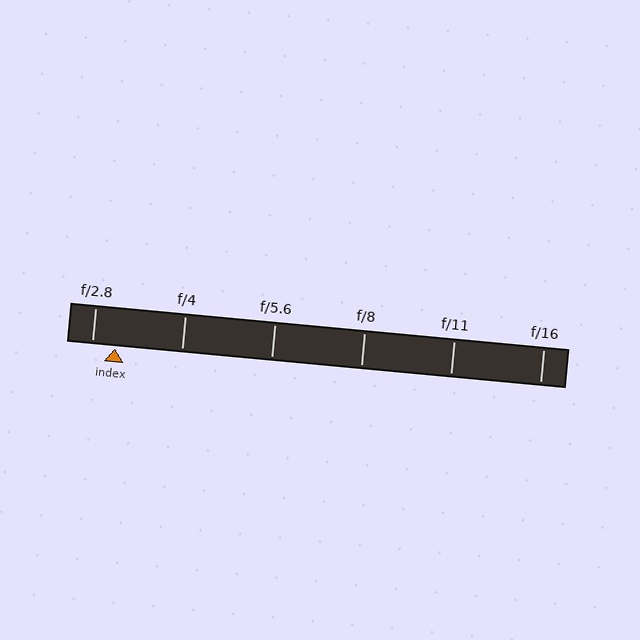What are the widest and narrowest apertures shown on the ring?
The widest aperture shown is f/2.8 and the narrowest is f/16.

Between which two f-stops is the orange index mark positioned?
The index mark is between f/2.8 and f/4.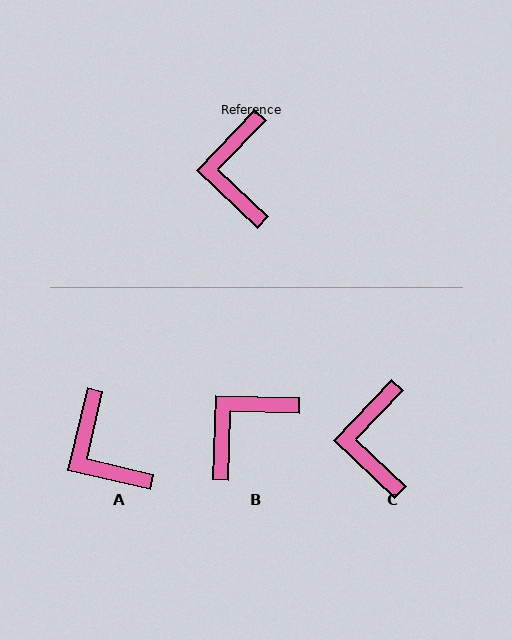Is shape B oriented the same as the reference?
No, it is off by about 48 degrees.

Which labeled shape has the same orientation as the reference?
C.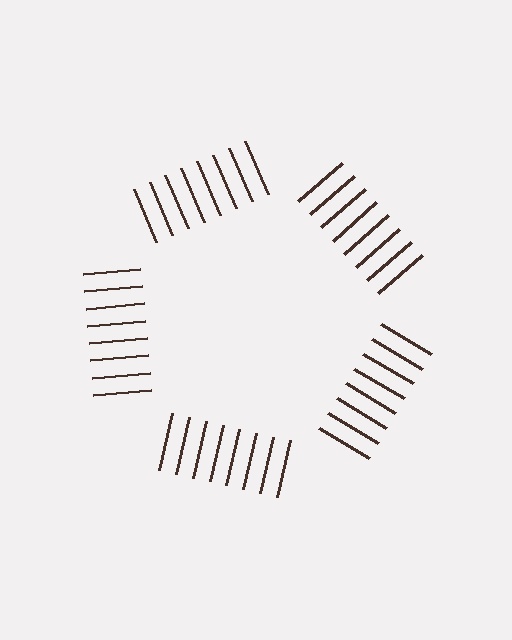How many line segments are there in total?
40 — 8 along each of the 5 edges.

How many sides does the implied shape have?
5 sides — the line-ends trace a pentagon.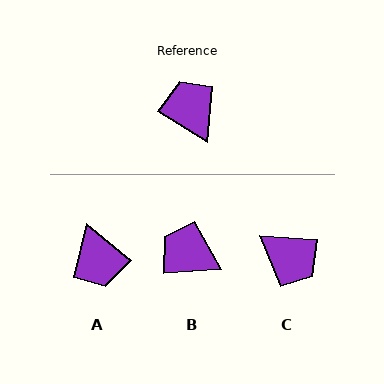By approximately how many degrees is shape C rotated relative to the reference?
Approximately 152 degrees clockwise.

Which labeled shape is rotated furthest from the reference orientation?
A, about 172 degrees away.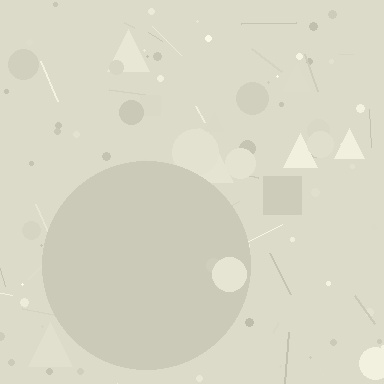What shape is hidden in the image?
A circle is hidden in the image.